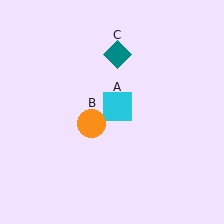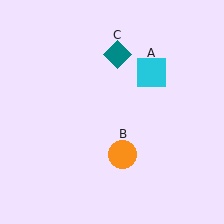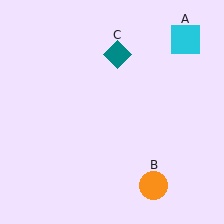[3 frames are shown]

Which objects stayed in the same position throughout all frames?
Teal diamond (object C) remained stationary.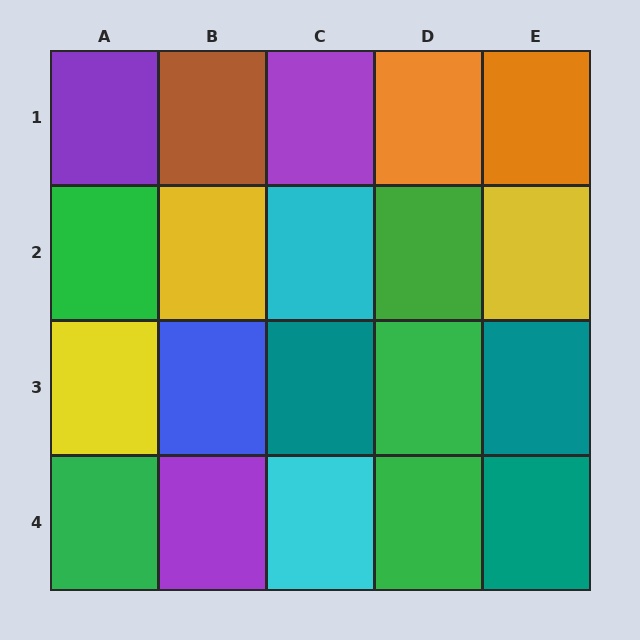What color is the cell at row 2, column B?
Yellow.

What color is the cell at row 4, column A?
Green.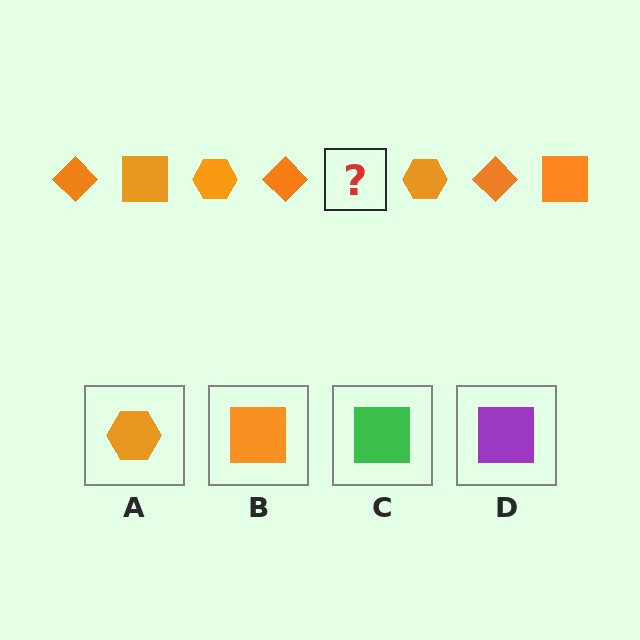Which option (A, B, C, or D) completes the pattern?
B.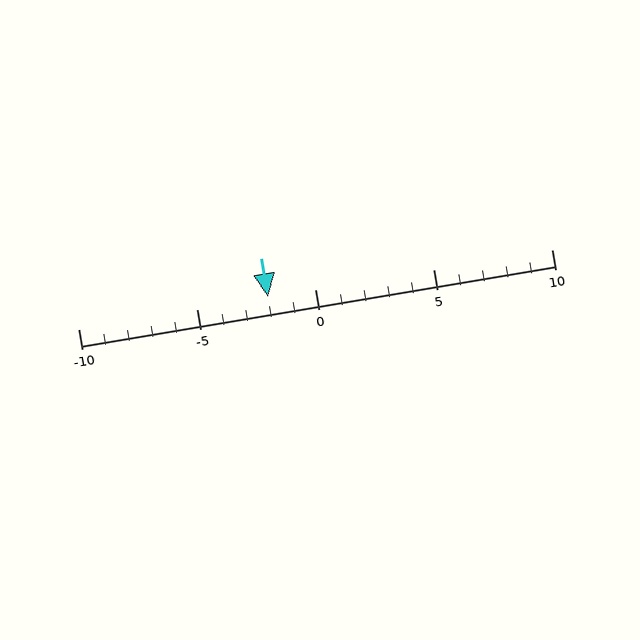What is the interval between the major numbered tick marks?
The major tick marks are spaced 5 units apart.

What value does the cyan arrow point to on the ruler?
The cyan arrow points to approximately -2.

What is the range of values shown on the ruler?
The ruler shows values from -10 to 10.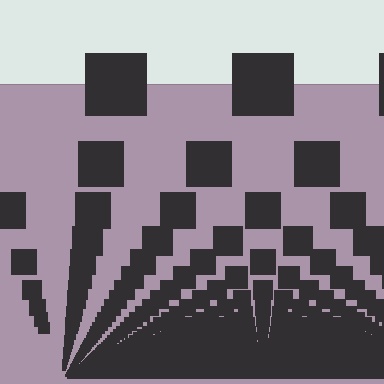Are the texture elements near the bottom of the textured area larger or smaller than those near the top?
Smaller. The gradient is inverted — elements near the bottom are smaller and denser.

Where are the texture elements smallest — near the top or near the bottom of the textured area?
Near the bottom.